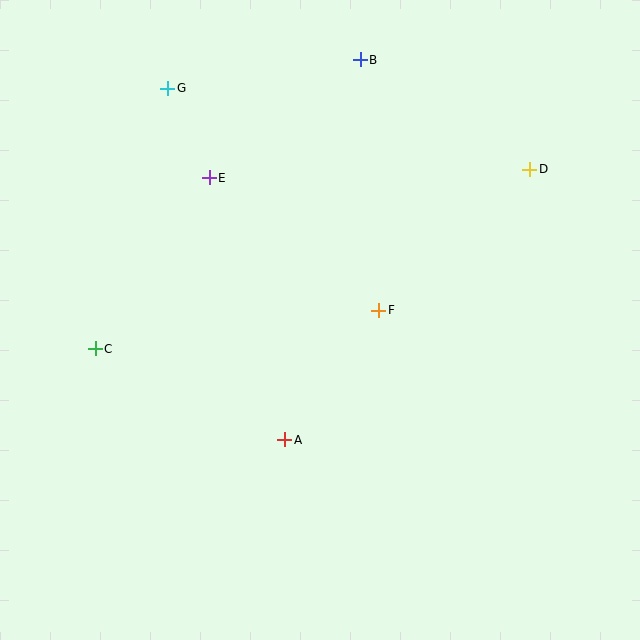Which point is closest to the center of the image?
Point F at (379, 310) is closest to the center.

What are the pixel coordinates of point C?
Point C is at (95, 349).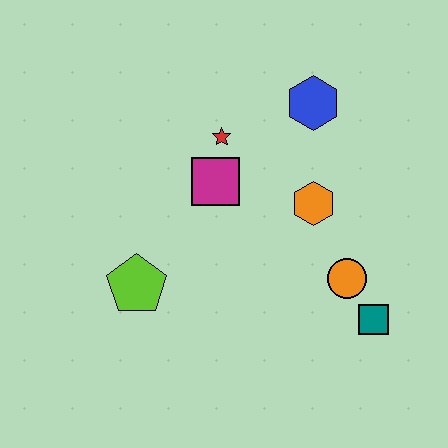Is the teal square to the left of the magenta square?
No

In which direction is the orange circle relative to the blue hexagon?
The orange circle is below the blue hexagon.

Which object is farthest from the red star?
The teal square is farthest from the red star.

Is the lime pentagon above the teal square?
Yes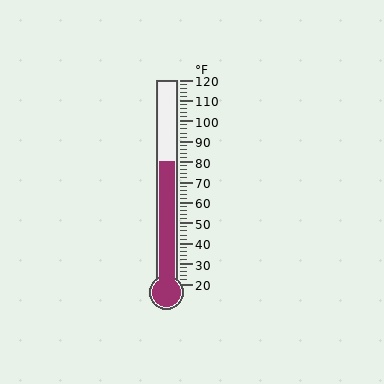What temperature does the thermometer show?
The thermometer shows approximately 80°F.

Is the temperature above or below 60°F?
The temperature is above 60°F.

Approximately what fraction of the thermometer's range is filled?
The thermometer is filled to approximately 60% of its range.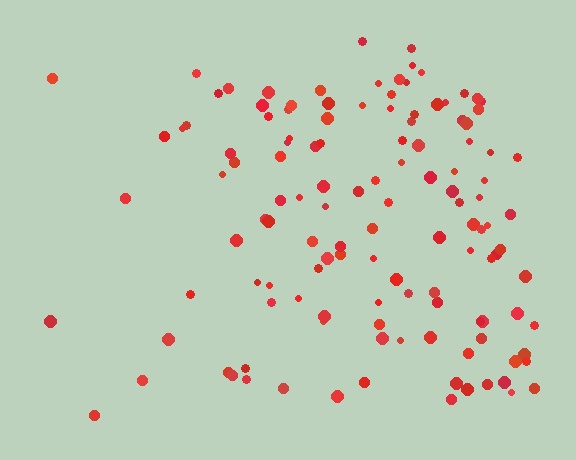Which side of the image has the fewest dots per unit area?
The left.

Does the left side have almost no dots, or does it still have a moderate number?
Still a moderate number, just noticeably fewer than the right.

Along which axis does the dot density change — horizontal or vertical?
Horizontal.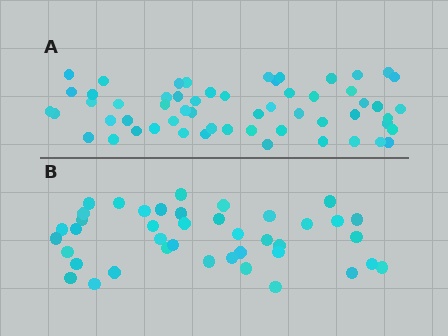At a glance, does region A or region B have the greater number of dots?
Region A (the top region) has more dots.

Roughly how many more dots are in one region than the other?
Region A has approximately 15 more dots than region B.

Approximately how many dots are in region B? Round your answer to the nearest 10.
About 40 dots. (The exact count is 41, which rounds to 40.)